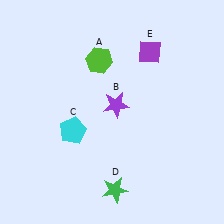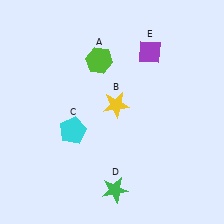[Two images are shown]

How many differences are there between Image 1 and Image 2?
There is 1 difference between the two images.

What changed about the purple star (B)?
In Image 1, B is purple. In Image 2, it changed to yellow.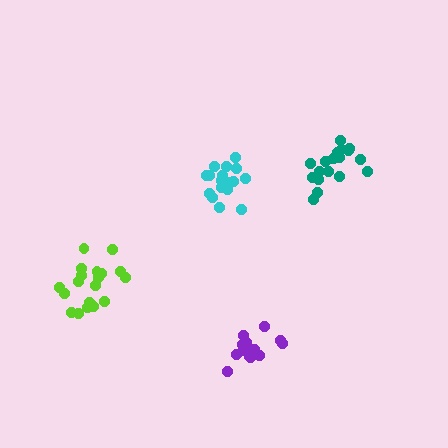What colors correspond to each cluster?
The clusters are colored: teal, lime, cyan, purple.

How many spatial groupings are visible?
There are 4 spatial groupings.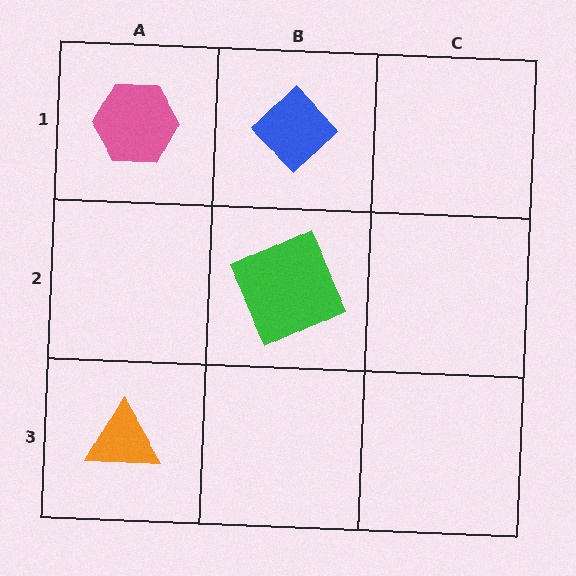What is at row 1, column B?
A blue diamond.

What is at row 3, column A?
An orange triangle.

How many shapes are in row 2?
1 shape.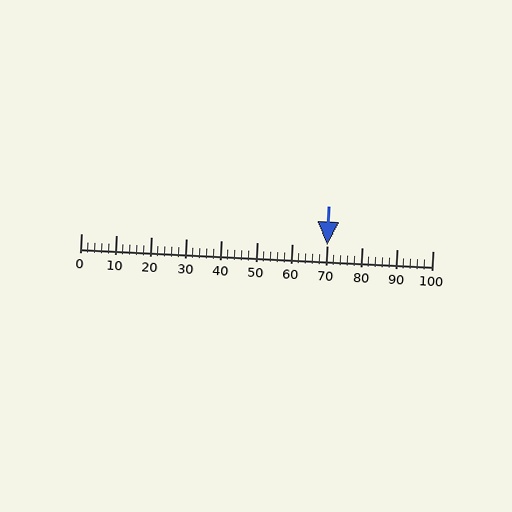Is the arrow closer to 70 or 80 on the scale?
The arrow is closer to 70.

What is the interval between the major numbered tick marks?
The major tick marks are spaced 10 units apart.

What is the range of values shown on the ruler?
The ruler shows values from 0 to 100.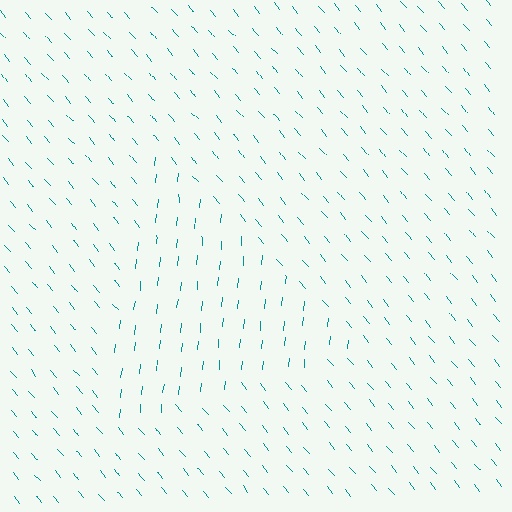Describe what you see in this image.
The image is filled with small teal line segments. A triangle region in the image has lines oriented differently from the surrounding lines, creating a visible texture boundary.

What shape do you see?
I see a triangle.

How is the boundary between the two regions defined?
The boundary is defined purely by a change in line orientation (approximately 45 degrees difference). All lines are the same color and thickness.